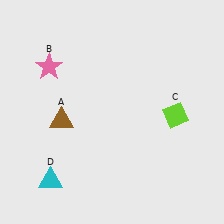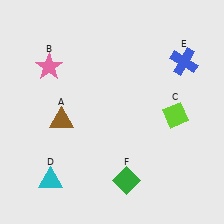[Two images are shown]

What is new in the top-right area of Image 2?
A blue cross (E) was added in the top-right area of Image 2.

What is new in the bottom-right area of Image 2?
A green diamond (F) was added in the bottom-right area of Image 2.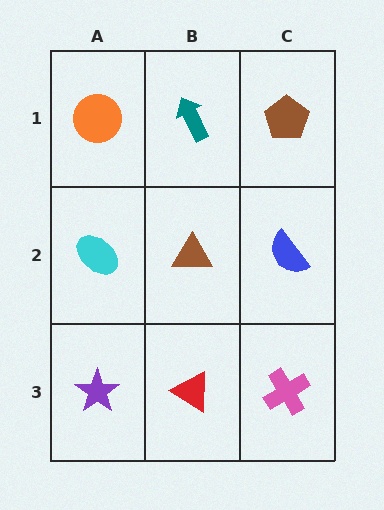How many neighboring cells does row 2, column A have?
3.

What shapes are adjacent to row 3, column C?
A blue semicircle (row 2, column C), a red triangle (row 3, column B).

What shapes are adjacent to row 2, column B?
A teal arrow (row 1, column B), a red triangle (row 3, column B), a cyan ellipse (row 2, column A), a blue semicircle (row 2, column C).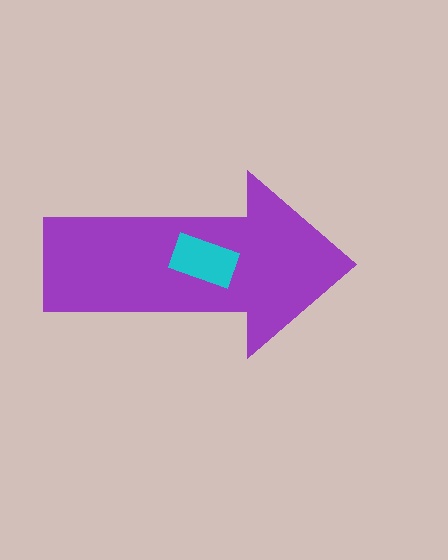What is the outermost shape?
The purple arrow.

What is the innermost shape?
The cyan rectangle.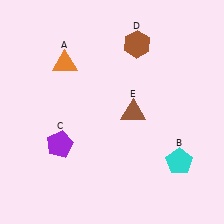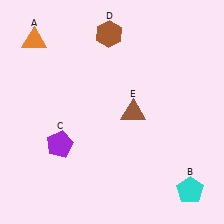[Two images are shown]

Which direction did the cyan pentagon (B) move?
The cyan pentagon (B) moved down.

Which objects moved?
The objects that moved are: the orange triangle (A), the cyan pentagon (B), the brown hexagon (D).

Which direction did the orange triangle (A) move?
The orange triangle (A) moved left.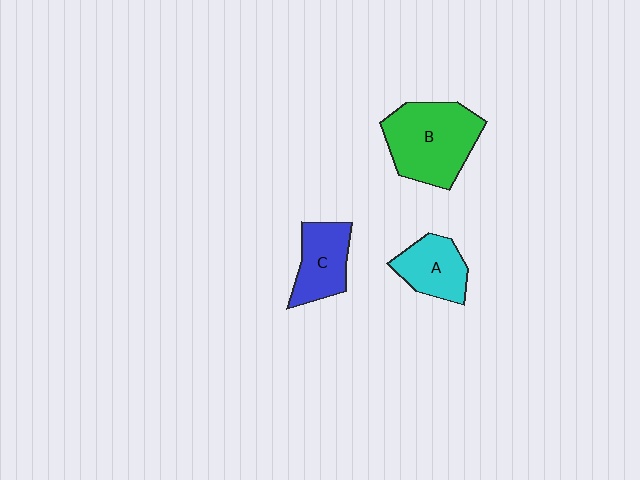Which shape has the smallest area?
Shape A (cyan).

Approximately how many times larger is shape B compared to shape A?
Approximately 1.8 times.